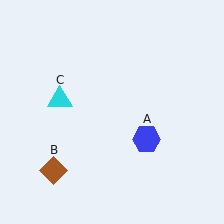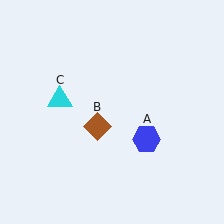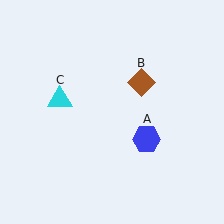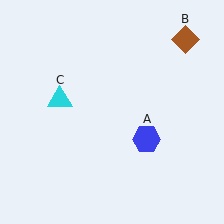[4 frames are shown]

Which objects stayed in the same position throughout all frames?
Blue hexagon (object A) and cyan triangle (object C) remained stationary.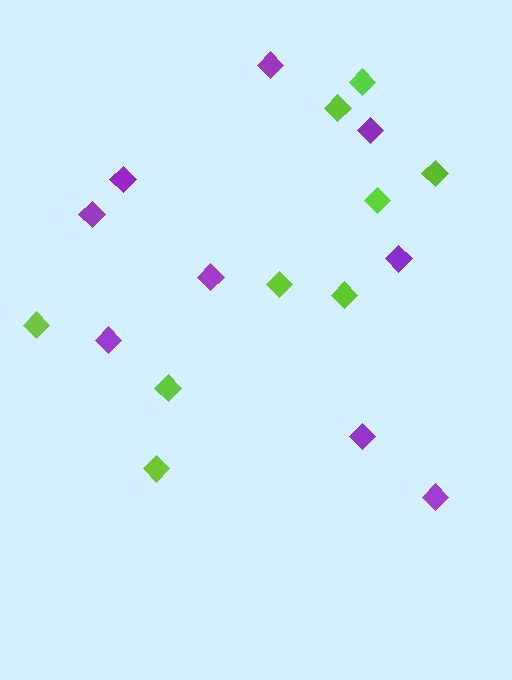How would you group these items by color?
There are 2 groups: one group of purple diamonds (9) and one group of lime diamonds (9).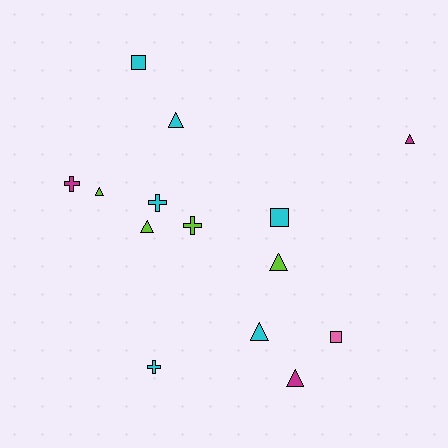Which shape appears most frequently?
Triangle, with 7 objects.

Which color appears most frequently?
Cyan, with 6 objects.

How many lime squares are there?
There are no lime squares.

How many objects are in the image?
There are 14 objects.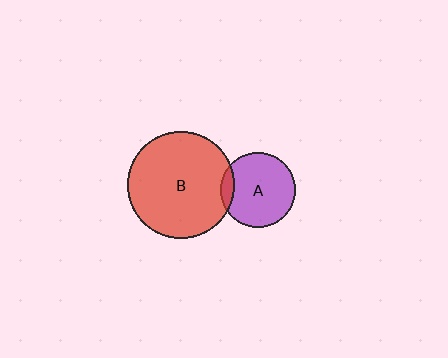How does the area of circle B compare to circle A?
Approximately 2.0 times.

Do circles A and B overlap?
Yes.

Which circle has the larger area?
Circle B (red).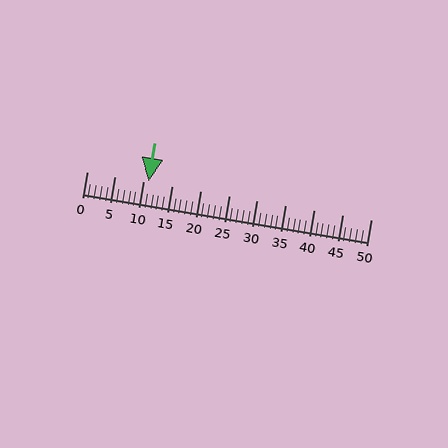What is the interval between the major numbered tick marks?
The major tick marks are spaced 5 units apart.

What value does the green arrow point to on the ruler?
The green arrow points to approximately 11.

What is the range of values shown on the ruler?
The ruler shows values from 0 to 50.